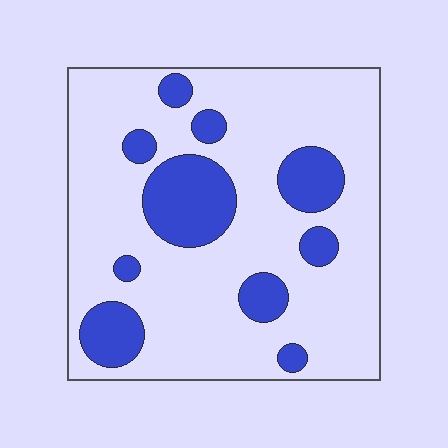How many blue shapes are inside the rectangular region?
10.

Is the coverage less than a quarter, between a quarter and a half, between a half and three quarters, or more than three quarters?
Less than a quarter.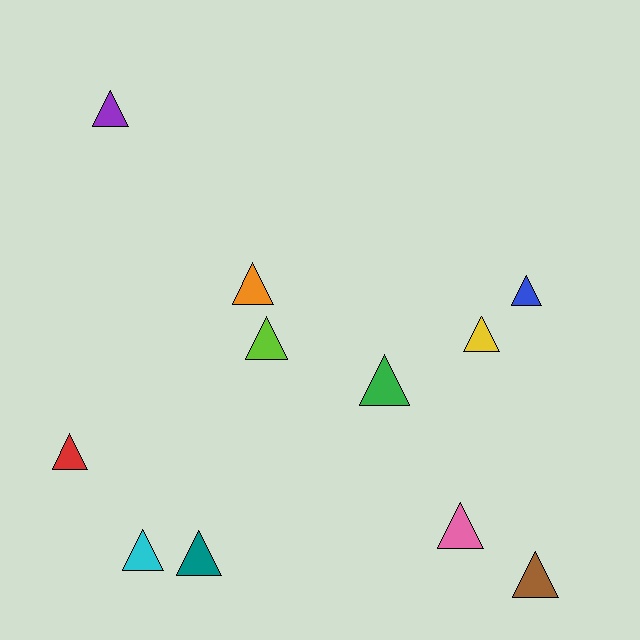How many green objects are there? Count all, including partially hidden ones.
There is 1 green object.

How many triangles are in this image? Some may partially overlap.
There are 11 triangles.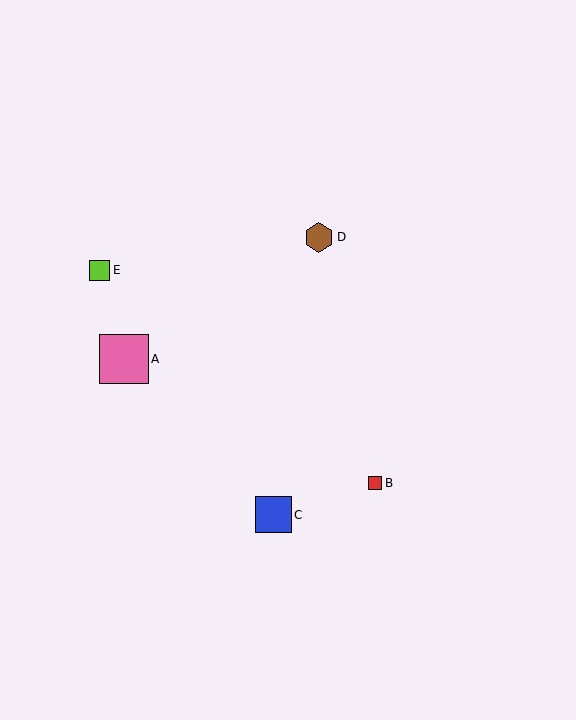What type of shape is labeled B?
Shape B is a red square.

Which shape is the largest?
The pink square (labeled A) is the largest.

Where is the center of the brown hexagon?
The center of the brown hexagon is at (319, 237).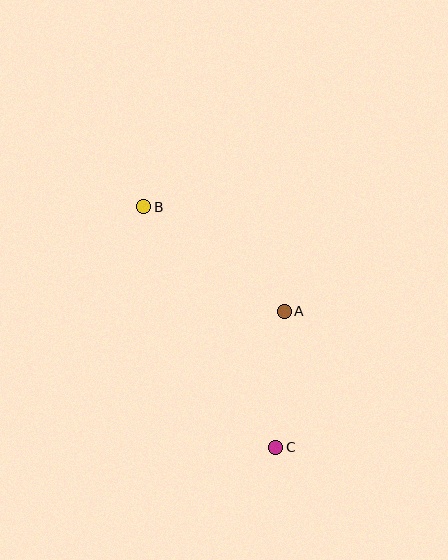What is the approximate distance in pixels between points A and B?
The distance between A and B is approximately 175 pixels.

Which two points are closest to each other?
Points A and C are closest to each other.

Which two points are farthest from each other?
Points B and C are farthest from each other.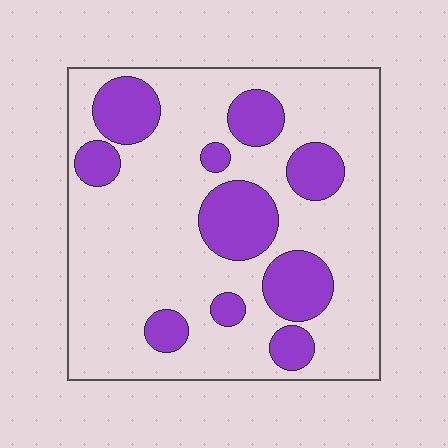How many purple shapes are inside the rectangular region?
10.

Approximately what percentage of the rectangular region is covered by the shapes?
Approximately 25%.